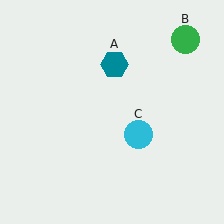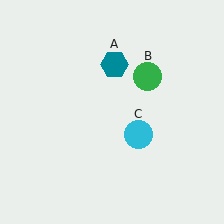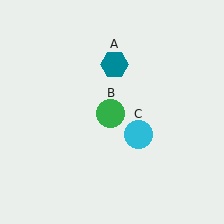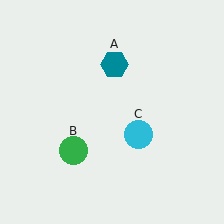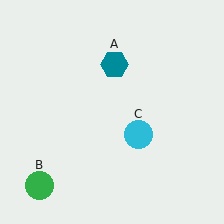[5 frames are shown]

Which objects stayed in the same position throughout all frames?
Teal hexagon (object A) and cyan circle (object C) remained stationary.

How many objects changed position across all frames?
1 object changed position: green circle (object B).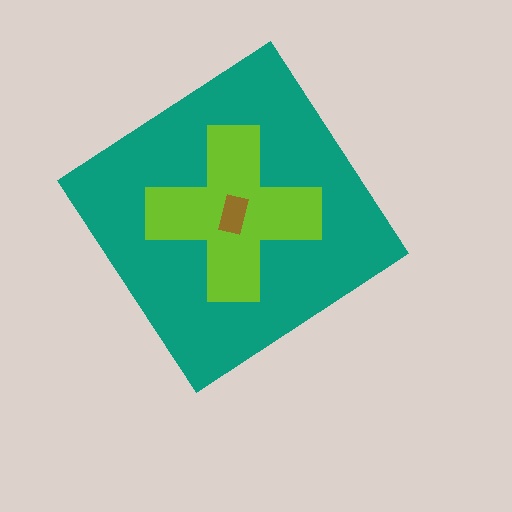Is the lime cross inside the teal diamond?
Yes.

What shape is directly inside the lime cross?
The brown rectangle.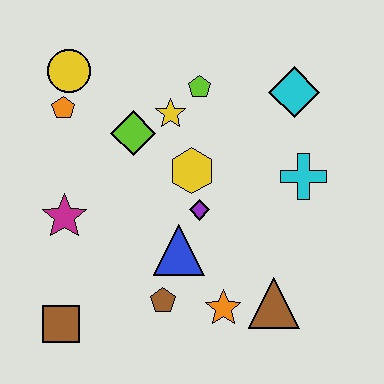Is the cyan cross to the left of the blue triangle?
No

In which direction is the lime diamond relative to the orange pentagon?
The lime diamond is to the right of the orange pentagon.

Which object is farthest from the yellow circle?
The brown triangle is farthest from the yellow circle.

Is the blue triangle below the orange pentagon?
Yes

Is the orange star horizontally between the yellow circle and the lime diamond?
No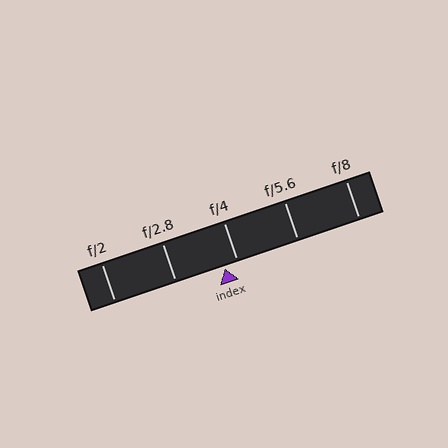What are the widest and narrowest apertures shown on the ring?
The widest aperture shown is f/2 and the narrowest is f/8.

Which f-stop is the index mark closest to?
The index mark is closest to f/4.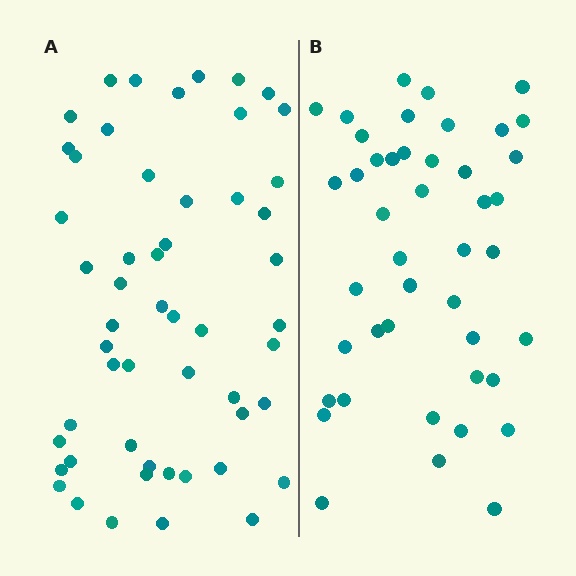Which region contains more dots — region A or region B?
Region A (the left region) has more dots.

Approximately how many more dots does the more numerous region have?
Region A has roughly 8 or so more dots than region B.